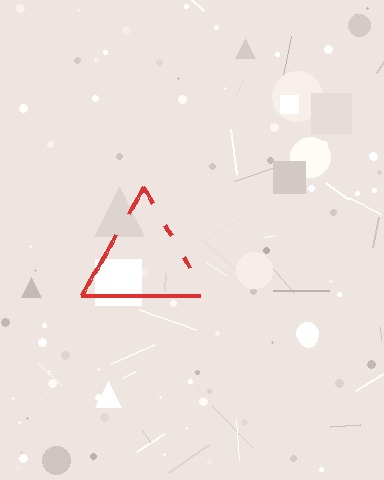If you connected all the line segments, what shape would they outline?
They would outline a triangle.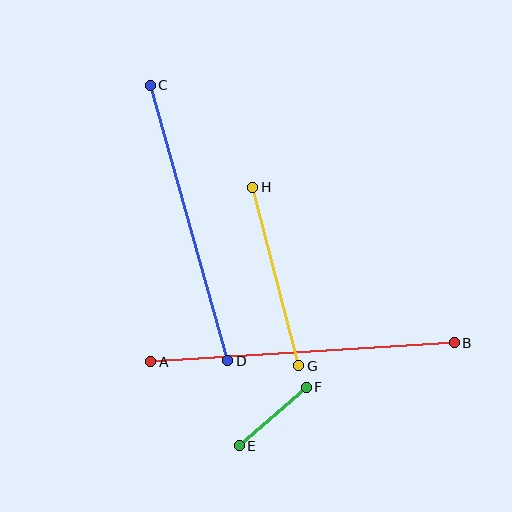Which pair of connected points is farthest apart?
Points A and B are farthest apart.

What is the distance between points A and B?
The distance is approximately 304 pixels.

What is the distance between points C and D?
The distance is approximately 286 pixels.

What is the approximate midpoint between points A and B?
The midpoint is at approximately (303, 352) pixels.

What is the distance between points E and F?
The distance is approximately 89 pixels.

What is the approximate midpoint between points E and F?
The midpoint is at approximately (273, 417) pixels.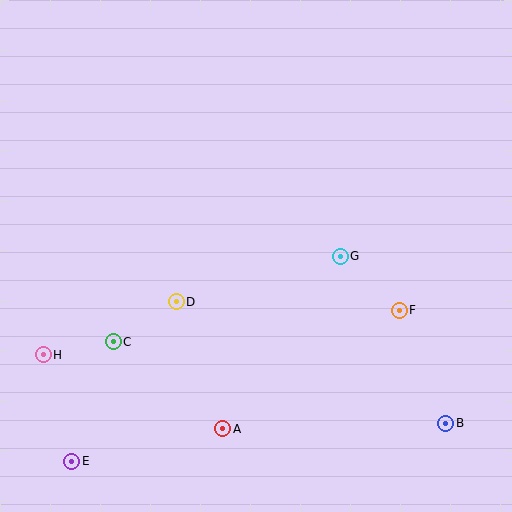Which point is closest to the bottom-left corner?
Point E is closest to the bottom-left corner.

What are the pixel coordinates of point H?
Point H is at (43, 355).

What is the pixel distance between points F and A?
The distance between F and A is 212 pixels.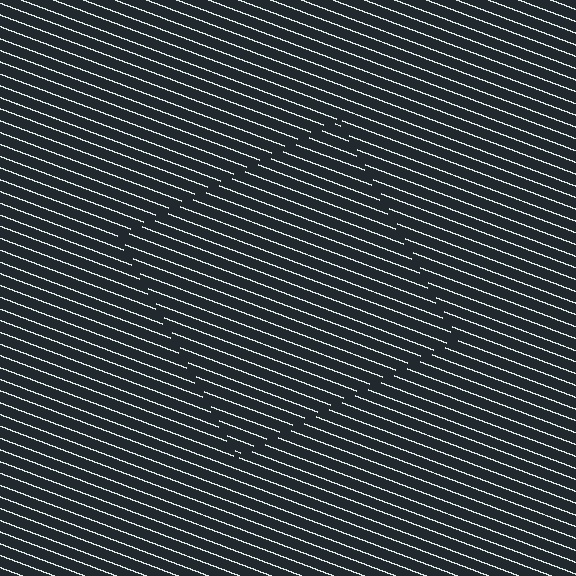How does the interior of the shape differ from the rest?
The interior of the shape contains the same grating, shifted by half a period — the contour is defined by the phase discontinuity where line-ends from the inner and outer gratings abut.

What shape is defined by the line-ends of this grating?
An illusory square. The interior of the shape contains the same grating, shifted by half a period — the contour is defined by the phase discontinuity where line-ends from the inner and outer gratings abut.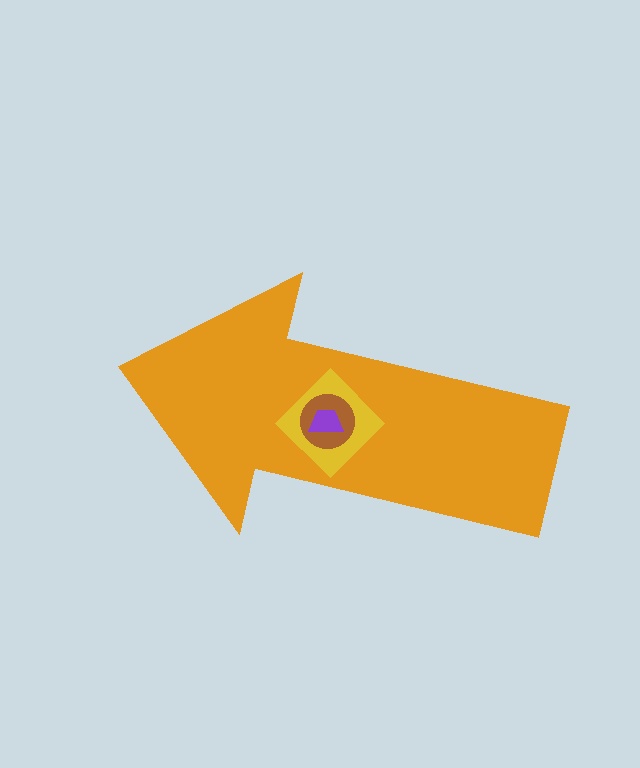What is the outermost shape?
The orange arrow.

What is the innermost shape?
The purple trapezoid.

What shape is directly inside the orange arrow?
The yellow diamond.